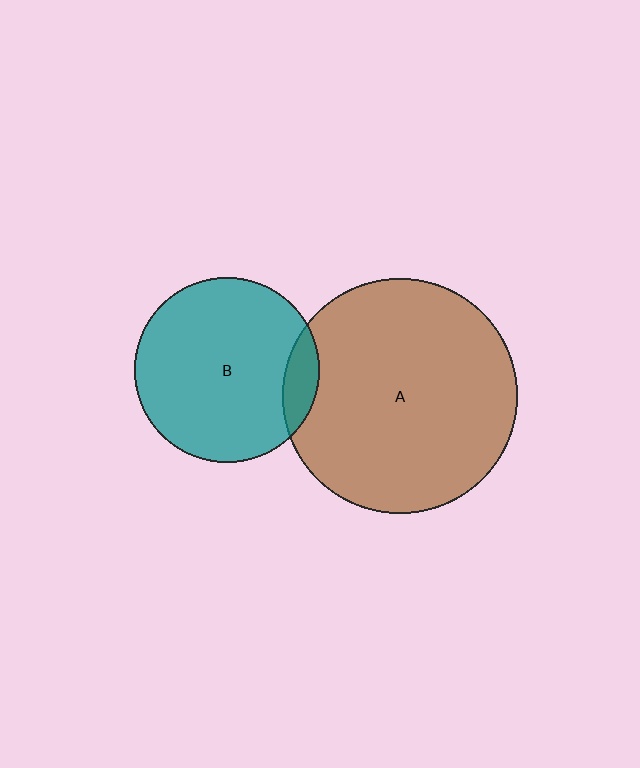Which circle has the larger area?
Circle A (brown).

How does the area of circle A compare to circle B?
Approximately 1.6 times.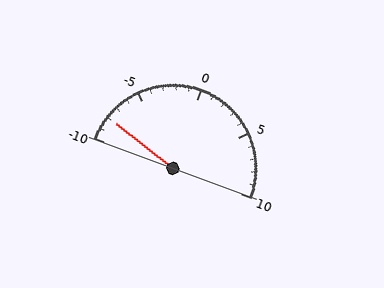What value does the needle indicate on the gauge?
The needle indicates approximately -8.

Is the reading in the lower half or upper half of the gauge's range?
The reading is in the lower half of the range (-10 to 10).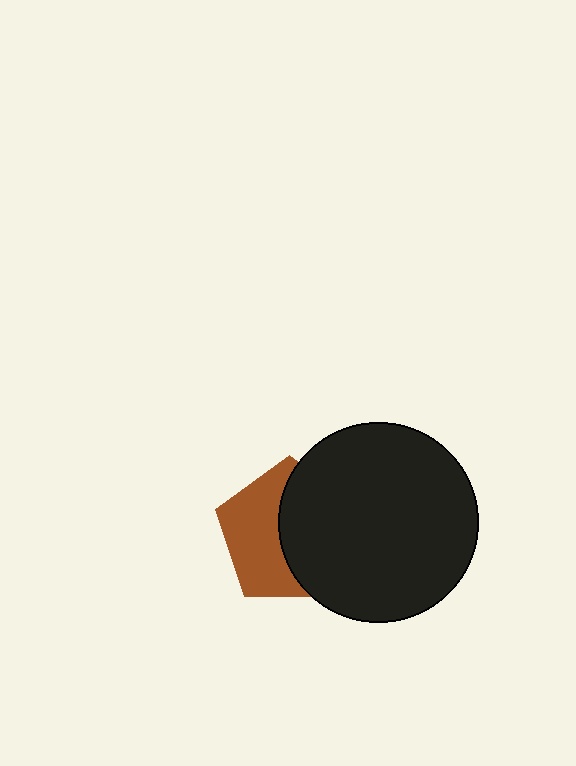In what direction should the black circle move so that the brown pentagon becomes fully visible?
The black circle should move right. That is the shortest direction to clear the overlap and leave the brown pentagon fully visible.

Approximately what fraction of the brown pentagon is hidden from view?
Roughly 53% of the brown pentagon is hidden behind the black circle.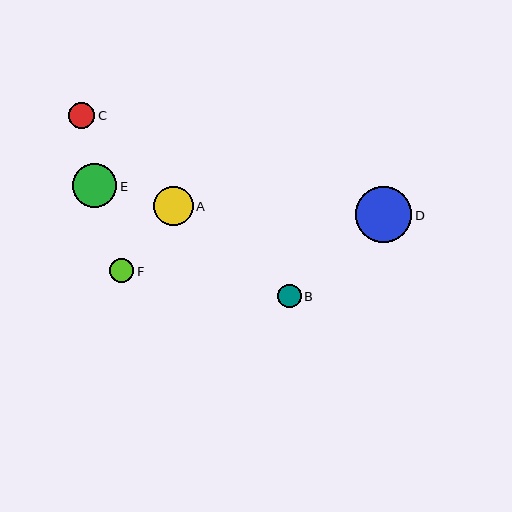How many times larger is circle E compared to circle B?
Circle E is approximately 1.9 times the size of circle B.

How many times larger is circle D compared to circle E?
Circle D is approximately 1.3 times the size of circle E.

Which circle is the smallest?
Circle B is the smallest with a size of approximately 24 pixels.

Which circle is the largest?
Circle D is the largest with a size of approximately 56 pixels.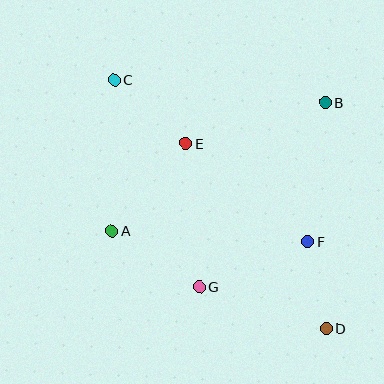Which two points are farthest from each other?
Points C and D are farthest from each other.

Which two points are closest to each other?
Points D and F are closest to each other.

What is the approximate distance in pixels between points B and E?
The distance between B and E is approximately 145 pixels.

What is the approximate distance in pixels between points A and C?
The distance between A and C is approximately 151 pixels.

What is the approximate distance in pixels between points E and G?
The distance between E and G is approximately 144 pixels.